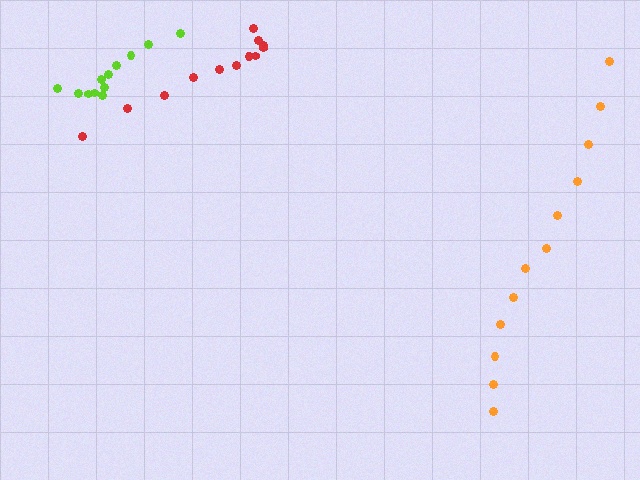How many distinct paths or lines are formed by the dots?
There are 3 distinct paths.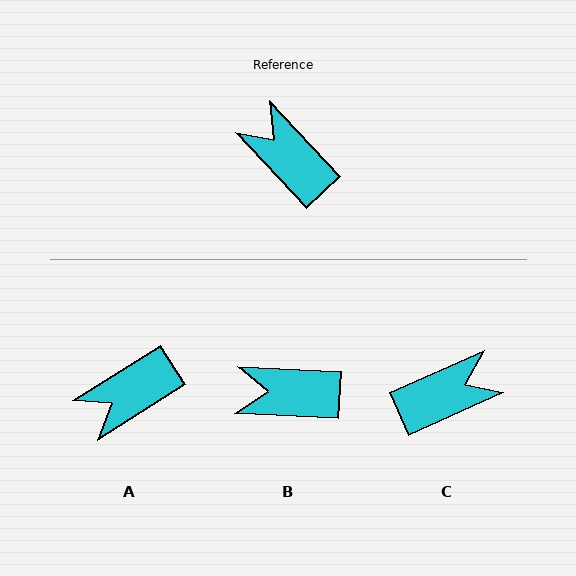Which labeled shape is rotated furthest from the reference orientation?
C, about 109 degrees away.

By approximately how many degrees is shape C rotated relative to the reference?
Approximately 109 degrees clockwise.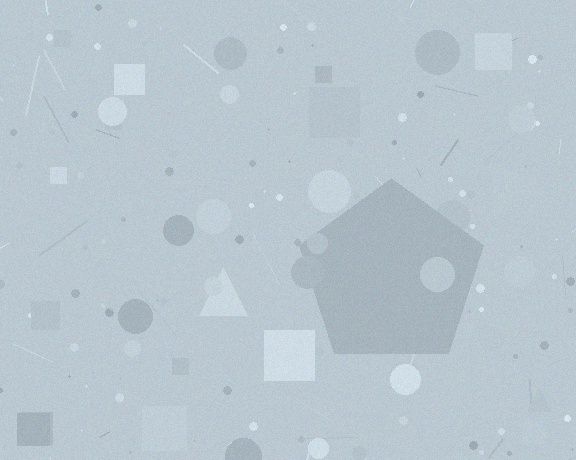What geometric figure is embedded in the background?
A pentagon is embedded in the background.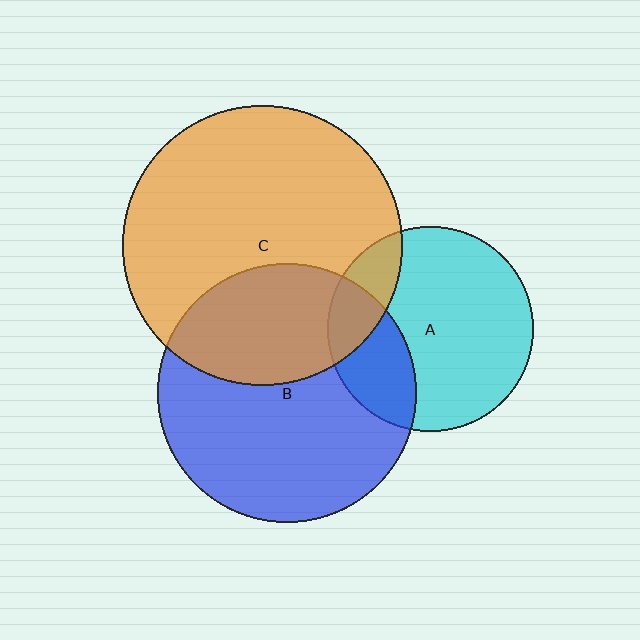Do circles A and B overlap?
Yes.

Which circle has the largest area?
Circle C (orange).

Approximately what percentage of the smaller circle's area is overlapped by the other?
Approximately 25%.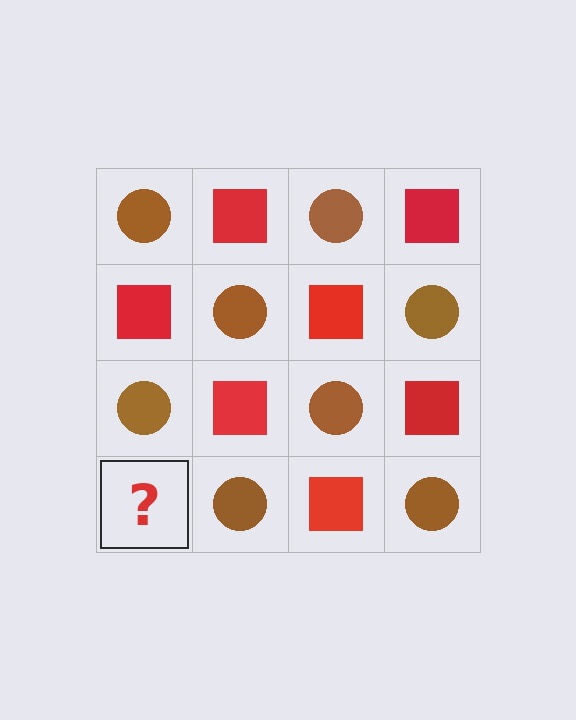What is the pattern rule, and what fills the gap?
The rule is that it alternates brown circle and red square in a checkerboard pattern. The gap should be filled with a red square.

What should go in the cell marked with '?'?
The missing cell should contain a red square.